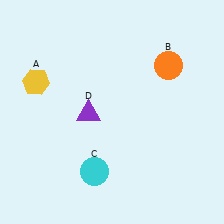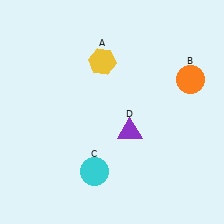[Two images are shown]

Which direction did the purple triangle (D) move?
The purple triangle (D) moved right.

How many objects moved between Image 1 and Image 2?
3 objects moved between the two images.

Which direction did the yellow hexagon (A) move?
The yellow hexagon (A) moved right.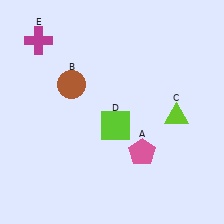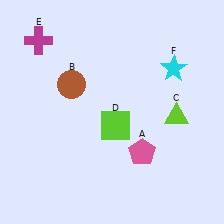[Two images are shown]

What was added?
A cyan star (F) was added in Image 2.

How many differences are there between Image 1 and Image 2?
There is 1 difference between the two images.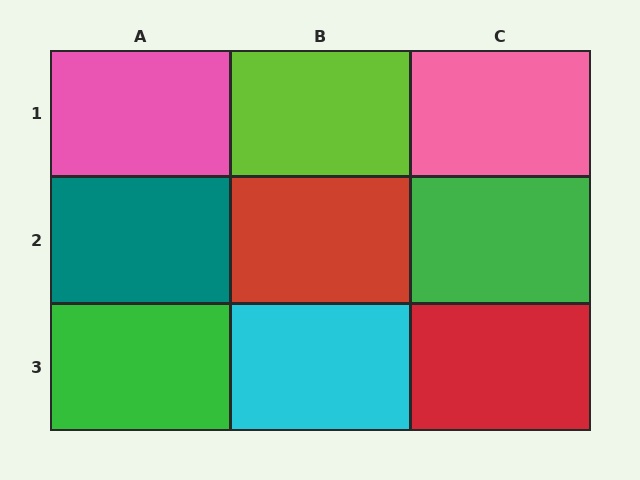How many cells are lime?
1 cell is lime.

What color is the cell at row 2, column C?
Green.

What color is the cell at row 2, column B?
Red.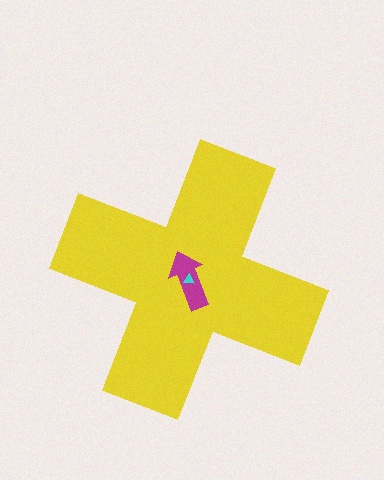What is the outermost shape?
The yellow cross.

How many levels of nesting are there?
3.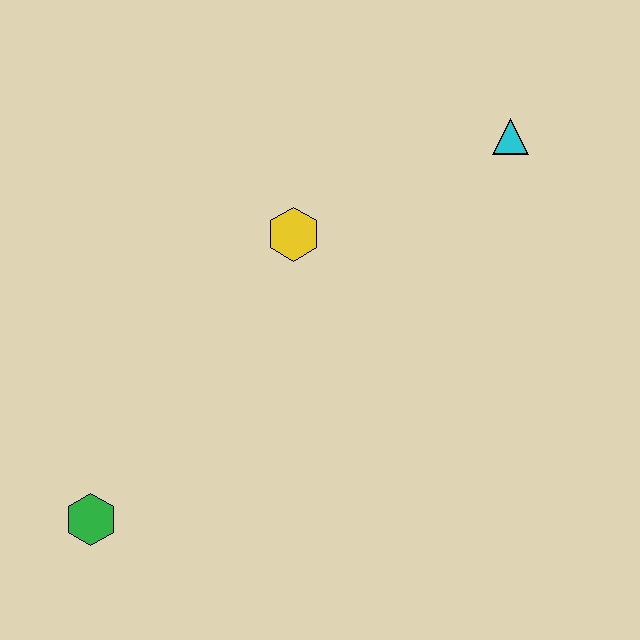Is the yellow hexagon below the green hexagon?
No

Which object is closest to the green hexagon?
The yellow hexagon is closest to the green hexagon.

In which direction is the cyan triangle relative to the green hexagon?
The cyan triangle is to the right of the green hexagon.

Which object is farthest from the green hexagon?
The cyan triangle is farthest from the green hexagon.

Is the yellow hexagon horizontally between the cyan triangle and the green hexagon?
Yes